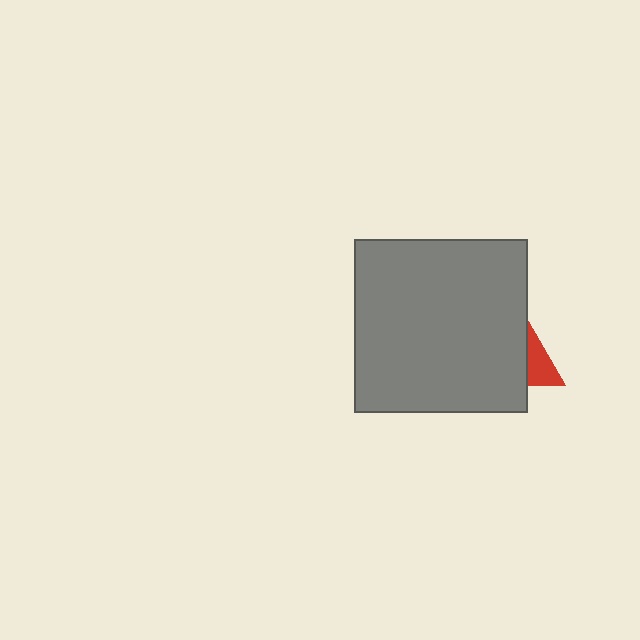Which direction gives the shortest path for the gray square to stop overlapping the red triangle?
Moving left gives the shortest separation.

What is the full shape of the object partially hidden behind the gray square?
The partially hidden object is a red triangle.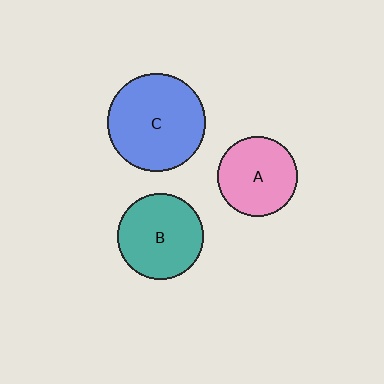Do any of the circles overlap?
No, none of the circles overlap.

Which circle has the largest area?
Circle C (blue).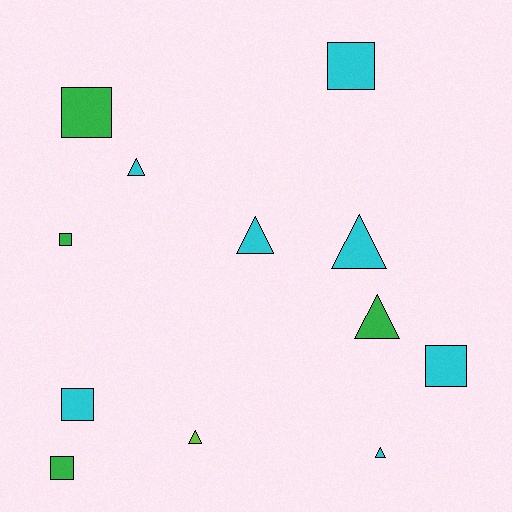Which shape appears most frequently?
Triangle, with 6 objects.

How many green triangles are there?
There is 1 green triangle.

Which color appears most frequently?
Cyan, with 7 objects.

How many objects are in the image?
There are 12 objects.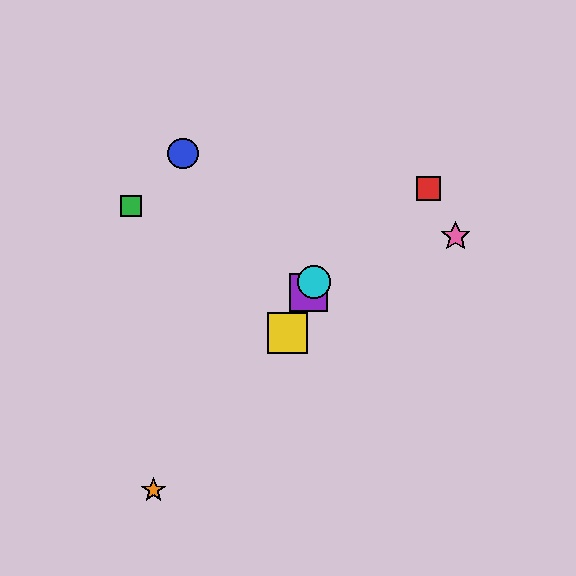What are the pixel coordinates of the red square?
The red square is at (429, 188).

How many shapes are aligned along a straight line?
3 shapes (the yellow square, the purple square, the cyan circle) are aligned along a straight line.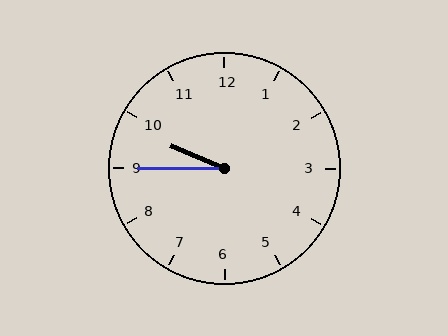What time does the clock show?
9:45.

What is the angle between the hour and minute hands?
Approximately 22 degrees.